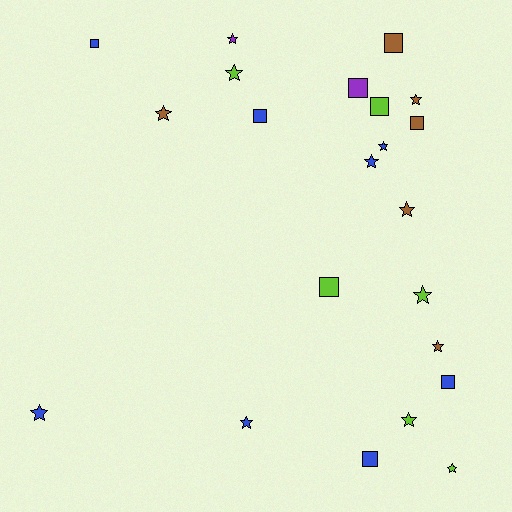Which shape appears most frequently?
Star, with 13 objects.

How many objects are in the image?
There are 22 objects.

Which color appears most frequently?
Blue, with 8 objects.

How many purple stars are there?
There is 1 purple star.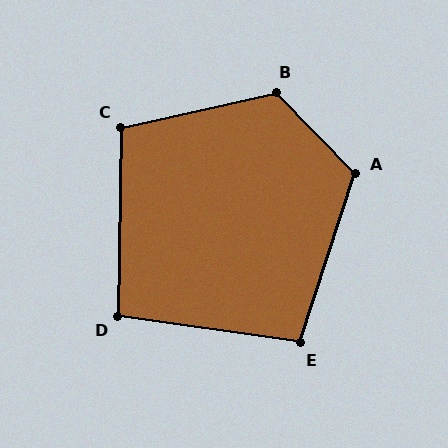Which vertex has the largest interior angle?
B, at approximately 122 degrees.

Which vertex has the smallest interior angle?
D, at approximately 97 degrees.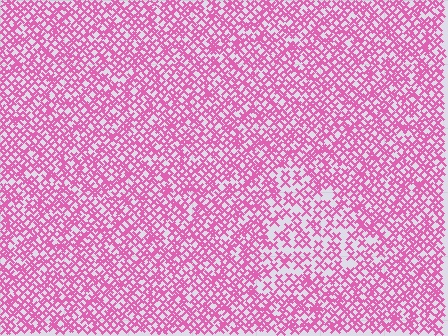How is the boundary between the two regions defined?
The boundary is defined by a change in element density (approximately 1.7x ratio). All elements are the same color, size, and shape.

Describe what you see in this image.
The image contains small pink elements arranged at two different densities. A triangle-shaped region is visible where the elements are less densely packed than the surrounding area.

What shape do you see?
I see a triangle.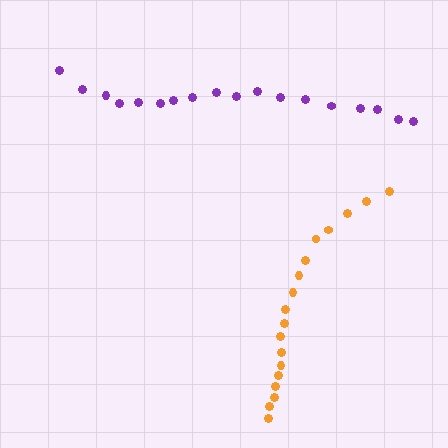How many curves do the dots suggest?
There are 2 distinct paths.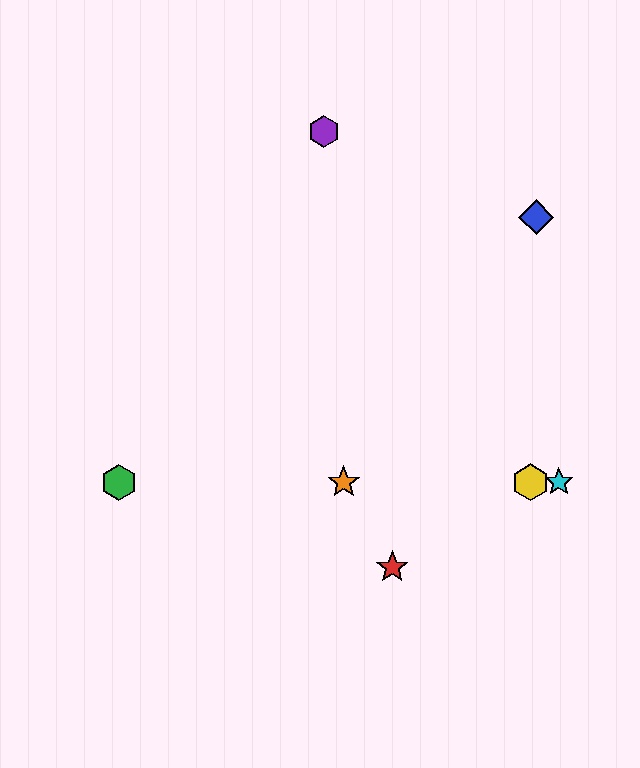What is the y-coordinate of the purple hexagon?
The purple hexagon is at y≈132.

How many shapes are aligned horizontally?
4 shapes (the green hexagon, the yellow hexagon, the orange star, the cyan star) are aligned horizontally.